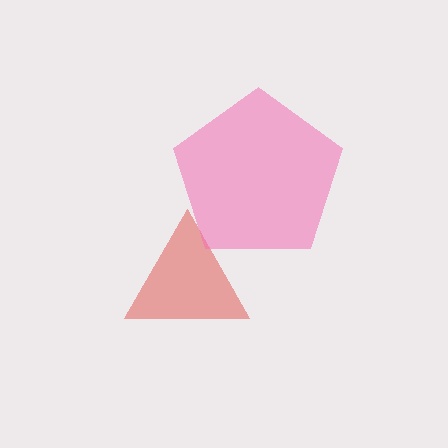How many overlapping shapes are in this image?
There are 2 overlapping shapes in the image.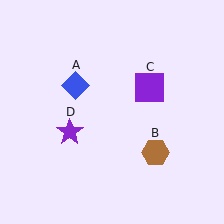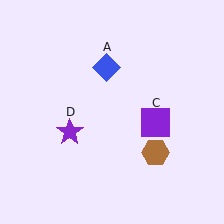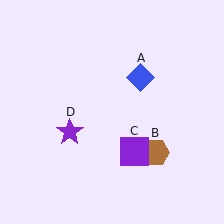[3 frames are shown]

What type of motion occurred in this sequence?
The blue diamond (object A), purple square (object C) rotated clockwise around the center of the scene.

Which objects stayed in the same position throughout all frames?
Brown hexagon (object B) and purple star (object D) remained stationary.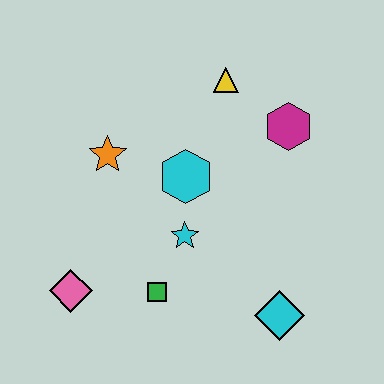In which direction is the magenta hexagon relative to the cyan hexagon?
The magenta hexagon is to the right of the cyan hexagon.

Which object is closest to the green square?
The cyan star is closest to the green square.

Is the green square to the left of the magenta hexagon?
Yes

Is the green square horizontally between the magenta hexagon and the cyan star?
No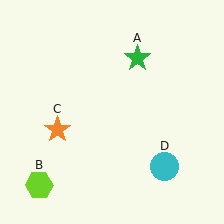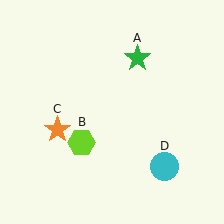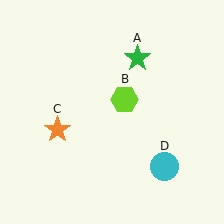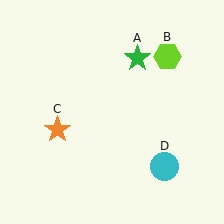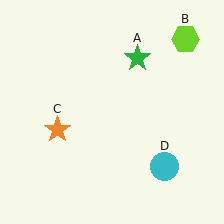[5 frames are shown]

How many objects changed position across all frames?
1 object changed position: lime hexagon (object B).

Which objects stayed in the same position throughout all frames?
Green star (object A) and orange star (object C) and cyan circle (object D) remained stationary.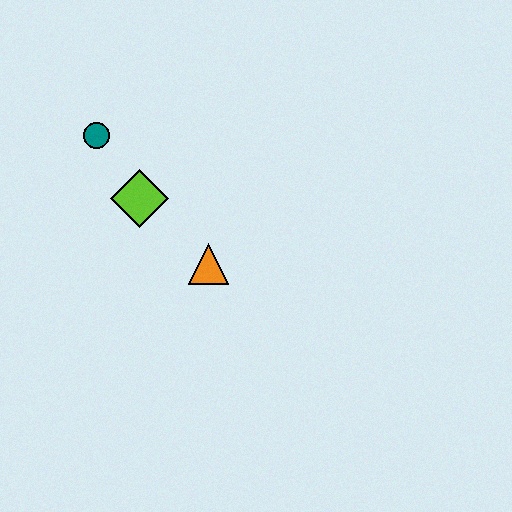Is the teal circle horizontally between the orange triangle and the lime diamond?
No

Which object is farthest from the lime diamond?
The orange triangle is farthest from the lime diamond.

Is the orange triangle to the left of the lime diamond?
No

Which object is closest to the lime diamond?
The teal circle is closest to the lime diamond.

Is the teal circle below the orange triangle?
No